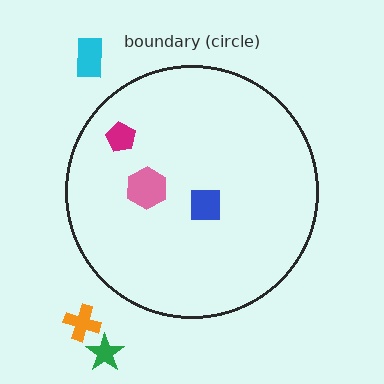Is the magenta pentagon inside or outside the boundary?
Inside.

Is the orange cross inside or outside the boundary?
Outside.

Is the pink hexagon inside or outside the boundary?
Inside.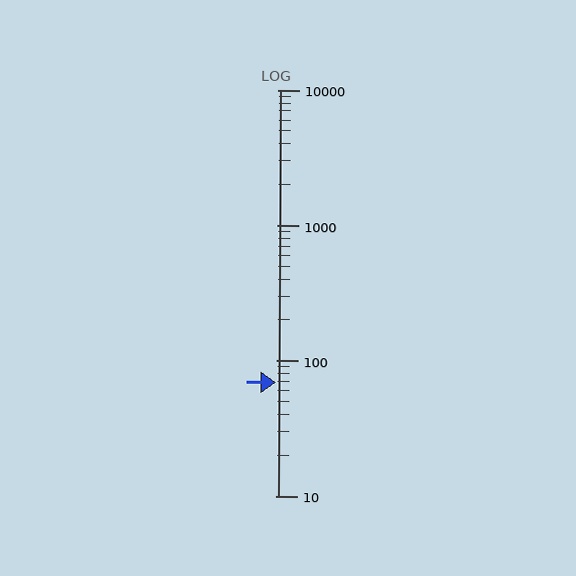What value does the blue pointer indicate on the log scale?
The pointer indicates approximately 69.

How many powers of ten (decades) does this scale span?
The scale spans 3 decades, from 10 to 10000.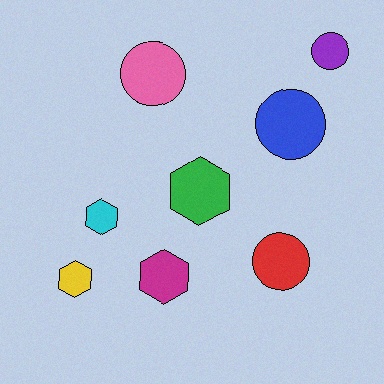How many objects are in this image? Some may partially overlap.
There are 8 objects.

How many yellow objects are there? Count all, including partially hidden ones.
There is 1 yellow object.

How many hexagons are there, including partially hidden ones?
There are 4 hexagons.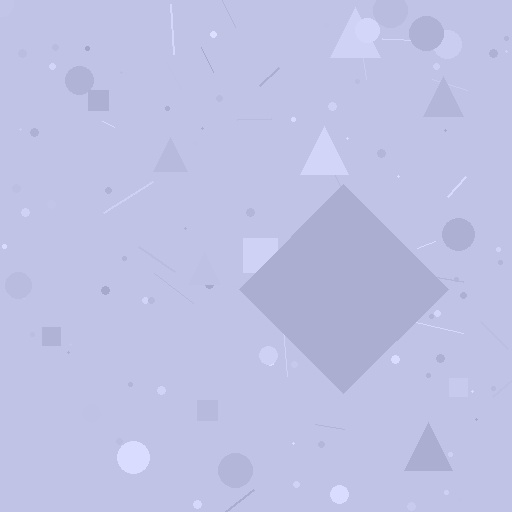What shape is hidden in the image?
A diamond is hidden in the image.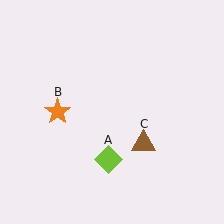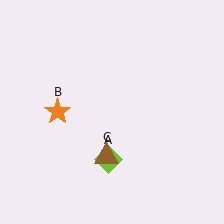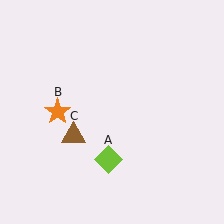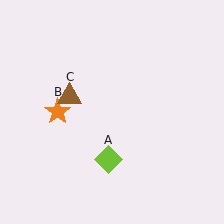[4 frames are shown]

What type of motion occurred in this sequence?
The brown triangle (object C) rotated clockwise around the center of the scene.